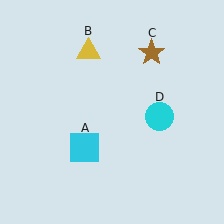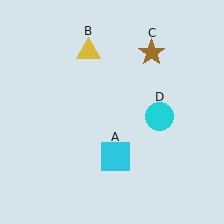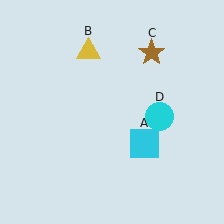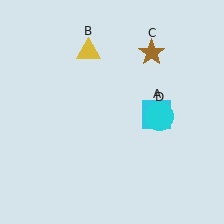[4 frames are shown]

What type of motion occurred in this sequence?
The cyan square (object A) rotated counterclockwise around the center of the scene.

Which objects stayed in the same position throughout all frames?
Yellow triangle (object B) and brown star (object C) and cyan circle (object D) remained stationary.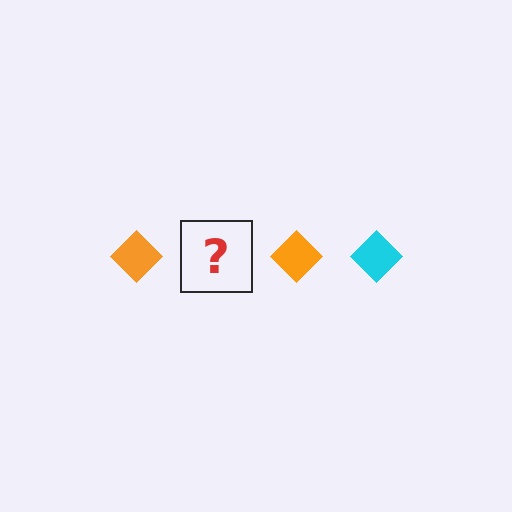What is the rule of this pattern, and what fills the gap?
The rule is that the pattern cycles through orange, cyan diamonds. The gap should be filled with a cyan diamond.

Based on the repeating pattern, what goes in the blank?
The blank should be a cyan diamond.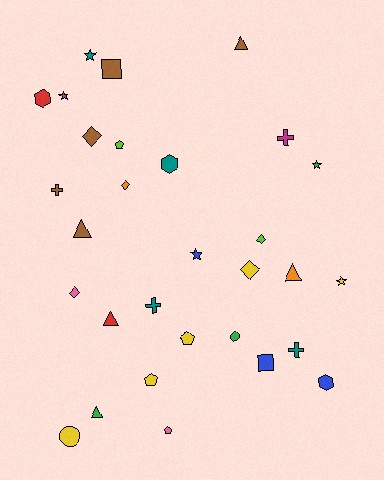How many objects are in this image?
There are 30 objects.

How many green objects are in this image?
There are 3 green objects.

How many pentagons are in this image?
There are 4 pentagons.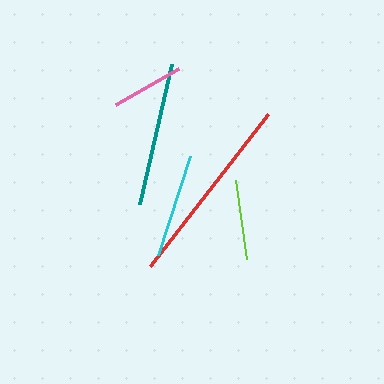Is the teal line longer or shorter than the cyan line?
The teal line is longer than the cyan line.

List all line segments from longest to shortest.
From longest to shortest: red, teal, cyan, lime, pink.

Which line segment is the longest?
The red line is the longest at approximately 193 pixels.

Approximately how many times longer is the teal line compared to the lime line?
The teal line is approximately 1.8 times the length of the lime line.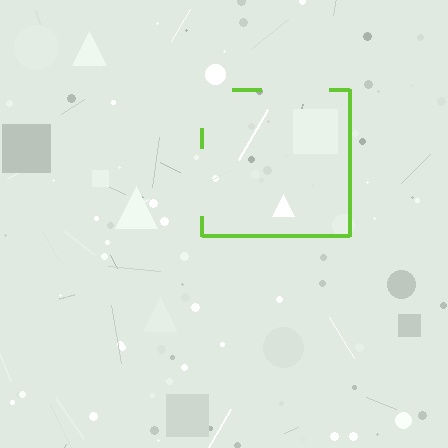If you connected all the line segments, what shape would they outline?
They would outline a square.